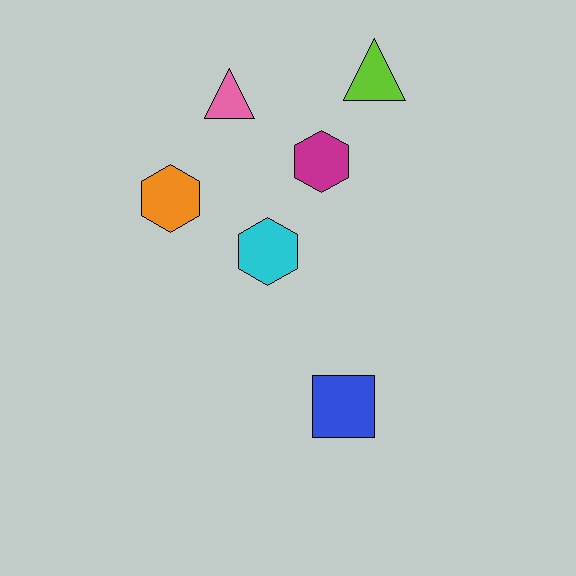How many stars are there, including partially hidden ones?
There are no stars.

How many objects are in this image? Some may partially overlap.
There are 6 objects.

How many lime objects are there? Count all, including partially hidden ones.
There is 1 lime object.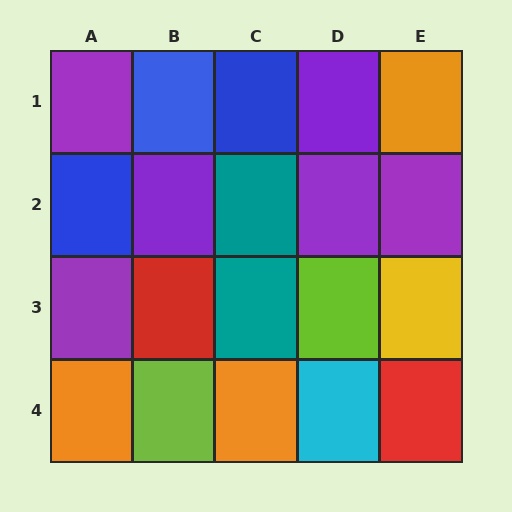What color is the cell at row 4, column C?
Orange.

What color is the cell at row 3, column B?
Red.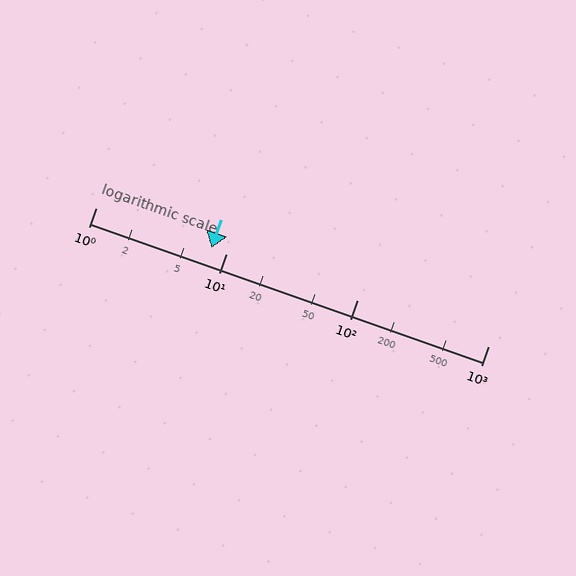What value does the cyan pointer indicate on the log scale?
The pointer indicates approximately 7.6.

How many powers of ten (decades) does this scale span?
The scale spans 3 decades, from 1 to 1000.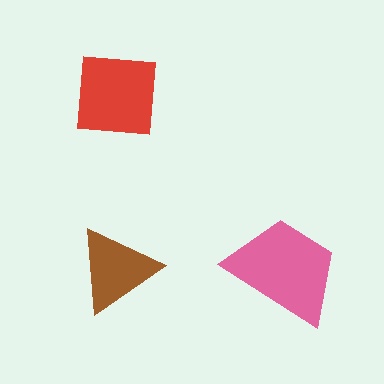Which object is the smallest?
The brown triangle.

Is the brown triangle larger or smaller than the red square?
Smaller.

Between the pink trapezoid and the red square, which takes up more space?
The pink trapezoid.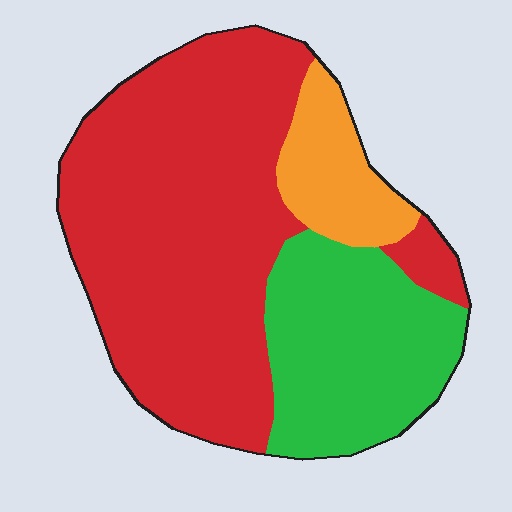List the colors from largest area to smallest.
From largest to smallest: red, green, orange.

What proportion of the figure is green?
Green takes up about one quarter (1/4) of the figure.